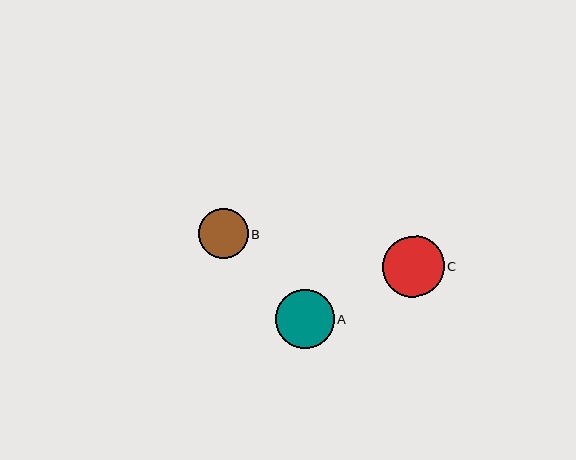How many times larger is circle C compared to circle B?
Circle C is approximately 1.2 times the size of circle B.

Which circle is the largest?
Circle C is the largest with a size of approximately 61 pixels.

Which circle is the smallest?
Circle B is the smallest with a size of approximately 50 pixels.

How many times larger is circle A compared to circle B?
Circle A is approximately 1.2 times the size of circle B.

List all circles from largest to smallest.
From largest to smallest: C, A, B.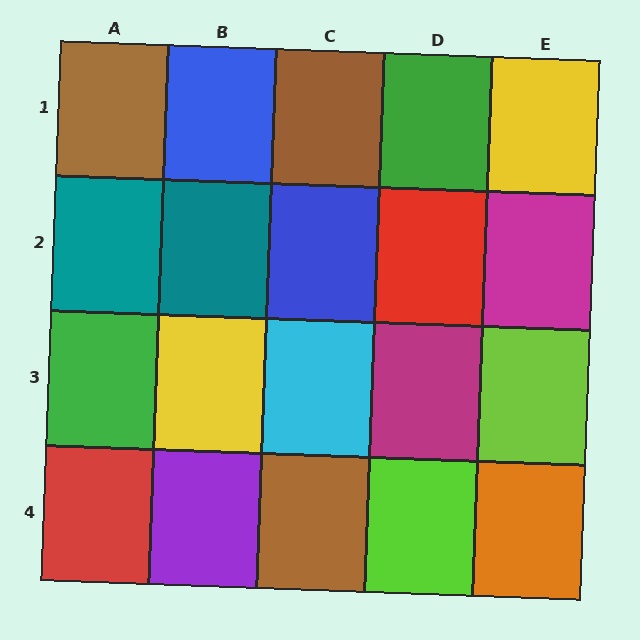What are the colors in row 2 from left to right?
Teal, teal, blue, red, magenta.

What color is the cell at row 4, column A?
Red.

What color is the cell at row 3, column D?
Magenta.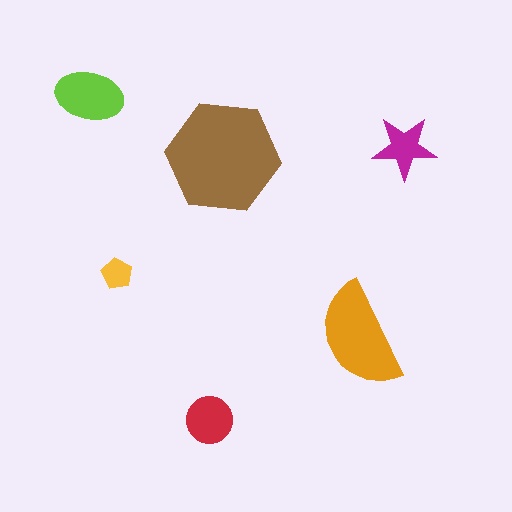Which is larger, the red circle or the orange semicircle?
The orange semicircle.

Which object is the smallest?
The yellow pentagon.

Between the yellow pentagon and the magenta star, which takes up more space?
The magenta star.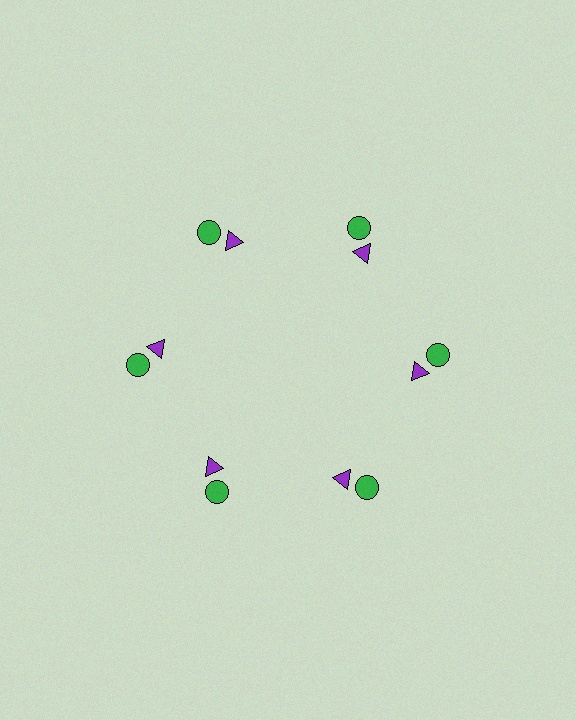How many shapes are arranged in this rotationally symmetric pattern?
There are 12 shapes, arranged in 6 groups of 2.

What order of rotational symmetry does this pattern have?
This pattern has 6-fold rotational symmetry.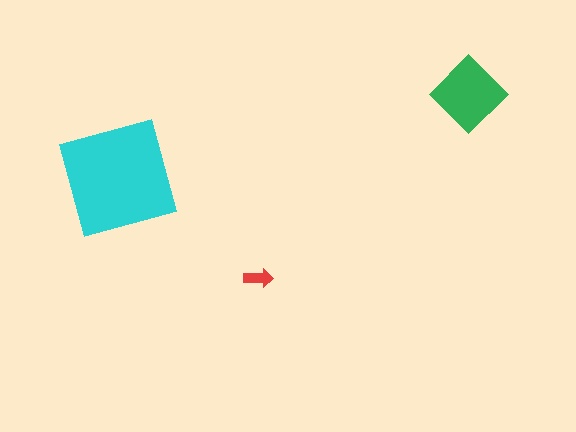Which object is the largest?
The cyan square.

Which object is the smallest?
The red arrow.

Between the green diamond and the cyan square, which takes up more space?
The cyan square.